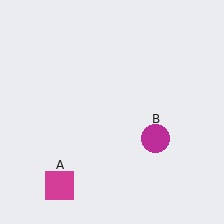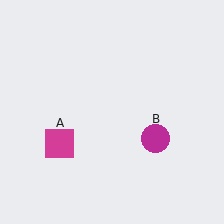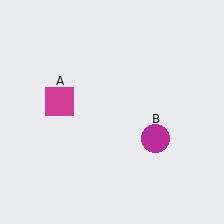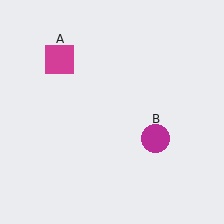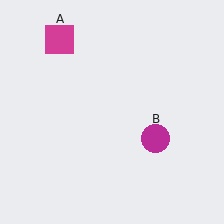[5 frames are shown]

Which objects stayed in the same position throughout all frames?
Magenta circle (object B) remained stationary.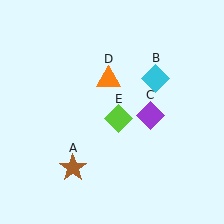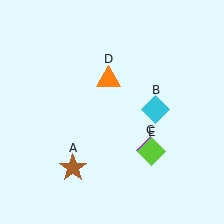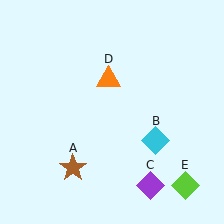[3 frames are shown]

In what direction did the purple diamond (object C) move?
The purple diamond (object C) moved down.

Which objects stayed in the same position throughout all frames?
Brown star (object A) and orange triangle (object D) remained stationary.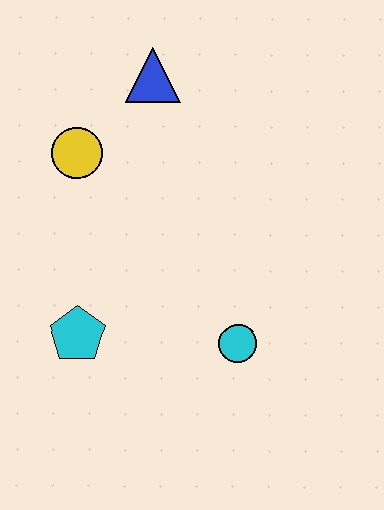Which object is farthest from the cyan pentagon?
The blue triangle is farthest from the cyan pentagon.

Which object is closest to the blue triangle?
The yellow circle is closest to the blue triangle.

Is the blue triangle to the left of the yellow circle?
No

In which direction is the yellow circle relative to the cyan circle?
The yellow circle is above the cyan circle.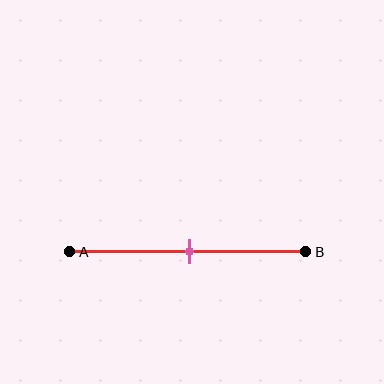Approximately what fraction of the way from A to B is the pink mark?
The pink mark is approximately 50% of the way from A to B.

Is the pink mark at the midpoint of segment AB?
Yes, the mark is approximately at the midpoint.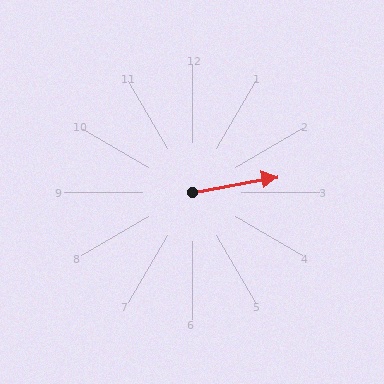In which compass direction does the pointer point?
East.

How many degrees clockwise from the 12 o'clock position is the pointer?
Approximately 80 degrees.